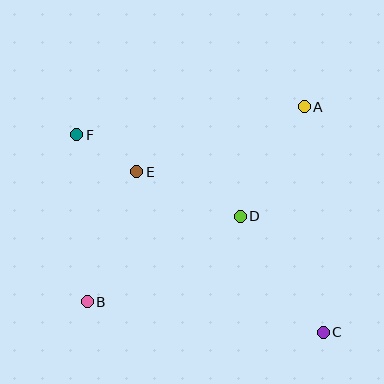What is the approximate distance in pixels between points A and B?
The distance between A and B is approximately 292 pixels.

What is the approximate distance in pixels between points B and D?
The distance between B and D is approximately 175 pixels.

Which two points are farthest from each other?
Points C and F are farthest from each other.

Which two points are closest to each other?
Points E and F are closest to each other.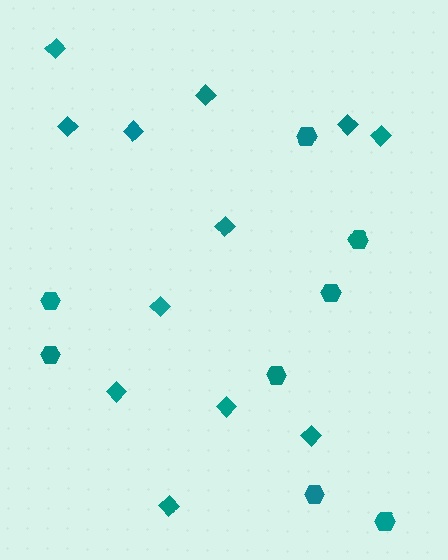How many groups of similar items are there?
There are 2 groups: one group of hexagons (8) and one group of diamonds (12).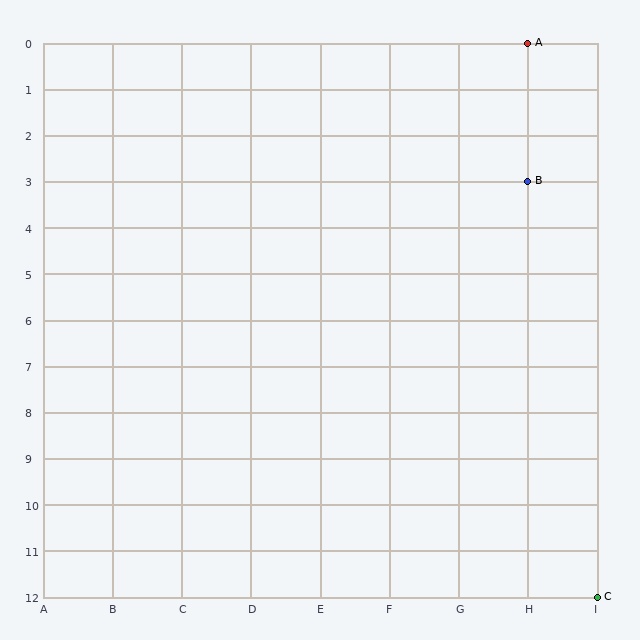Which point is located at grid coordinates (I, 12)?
Point C is at (I, 12).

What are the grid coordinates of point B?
Point B is at grid coordinates (H, 3).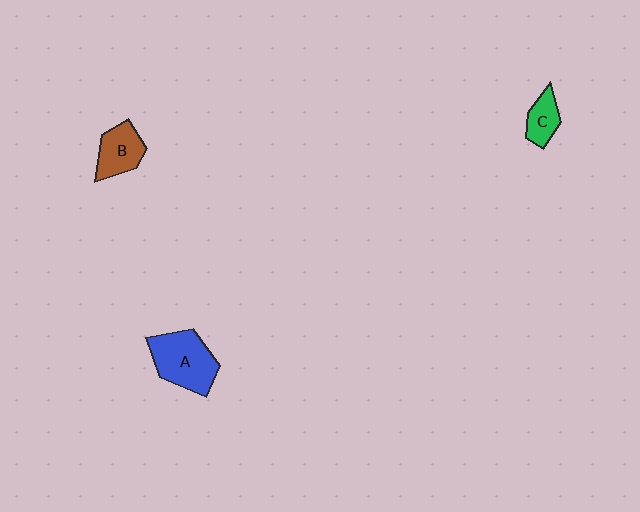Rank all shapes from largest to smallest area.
From largest to smallest: A (blue), B (brown), C (green).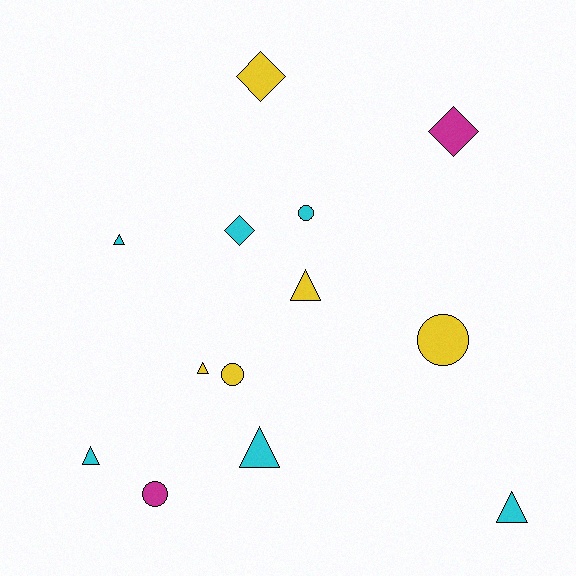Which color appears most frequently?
Cyan, with 6 objects.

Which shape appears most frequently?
Triangle, with 6 objects.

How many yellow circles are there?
There are 2 yellow circles.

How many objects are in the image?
There are 13 objects.